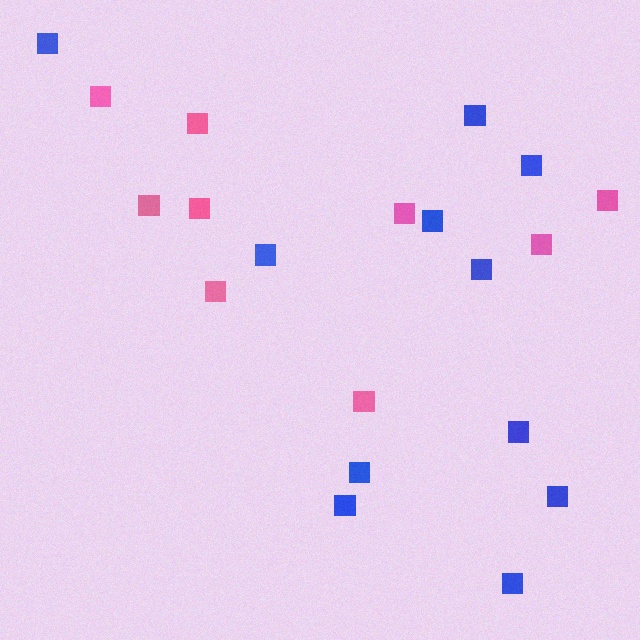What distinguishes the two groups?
There are 2 groups: one group of blue squares (11) and one group of pink squares (9).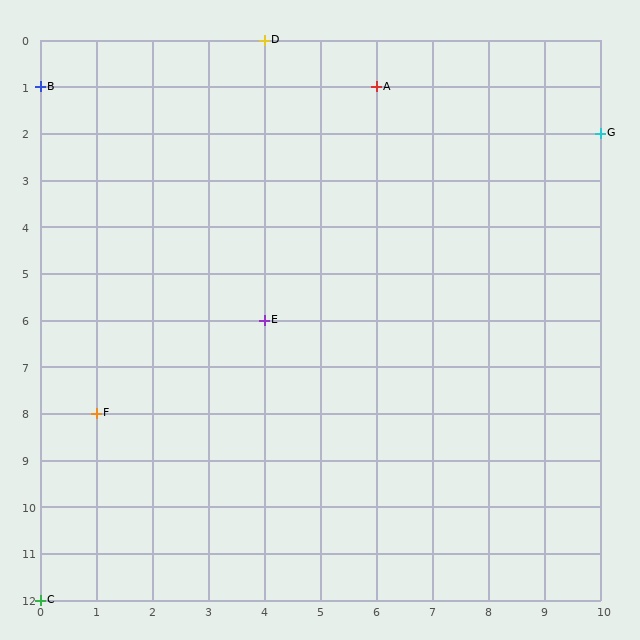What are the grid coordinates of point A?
Point A is at grid coordinates (6, 1).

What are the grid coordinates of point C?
Point C is at grid coordinates (0, 12).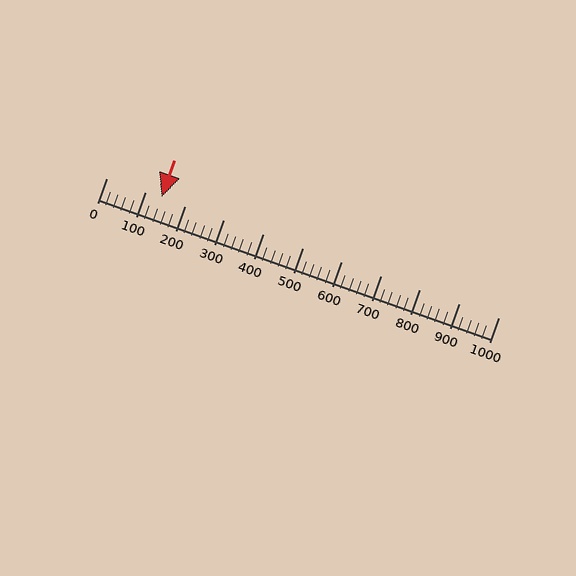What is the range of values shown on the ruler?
The ruler shows values from 0 to 1000.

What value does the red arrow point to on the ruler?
The red arrow points to approximately 140.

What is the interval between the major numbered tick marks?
The major tick marks are spaced 100 units apart.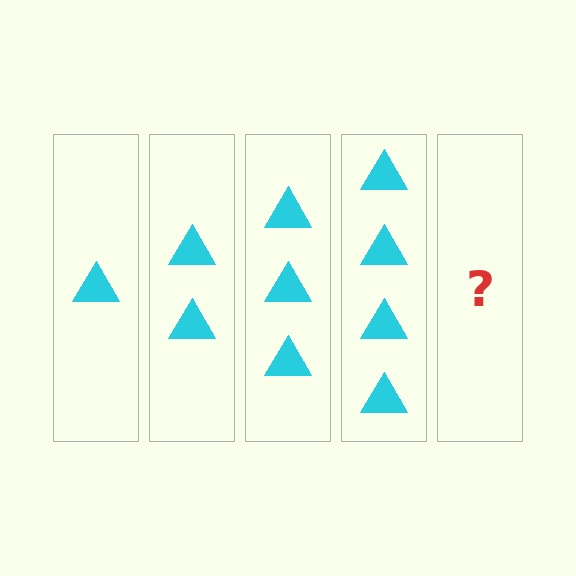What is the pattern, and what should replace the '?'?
The pattern is that each step adds one more triangle. The '?' should be 5 triangles.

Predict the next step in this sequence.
The next step is 5 triangles.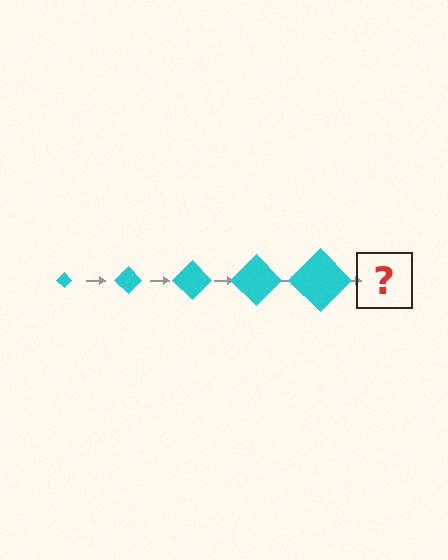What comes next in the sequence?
The next element should be a cyan diamond, larger than the previous one.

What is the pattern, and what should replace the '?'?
The pattern is that the diamond gets progressively larger each step. The '?' should be a cyan diamond, larger than the previous one.